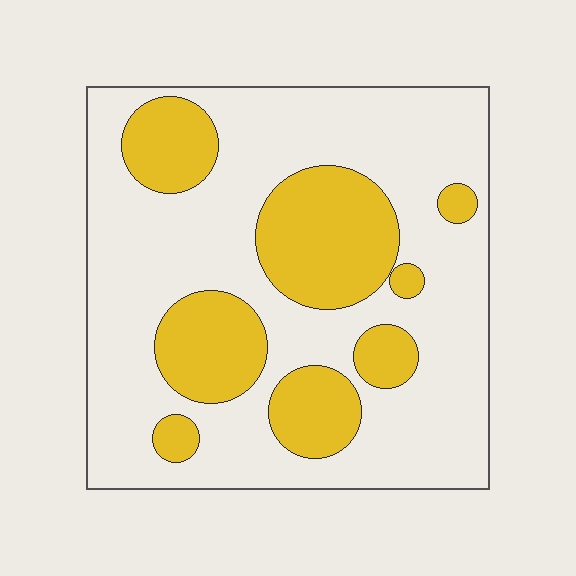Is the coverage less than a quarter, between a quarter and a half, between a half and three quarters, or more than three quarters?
Between a quarter and a half.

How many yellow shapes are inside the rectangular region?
8.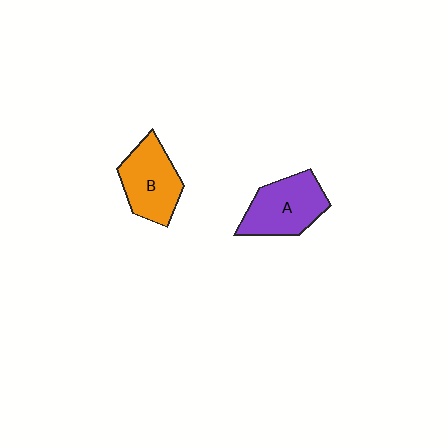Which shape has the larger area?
Shape A (purple).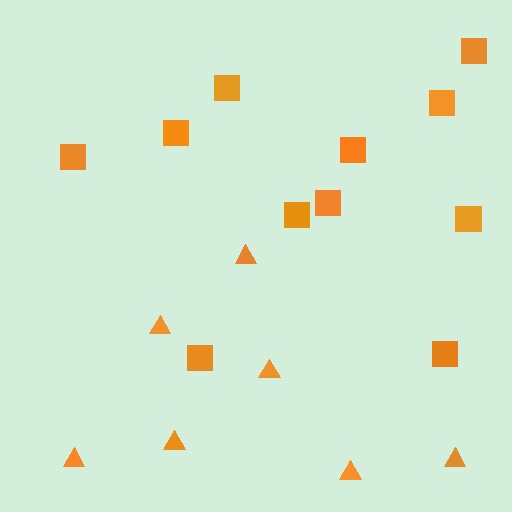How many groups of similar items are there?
There are 2 groups: one group of triangles (7) and one group of squares (11).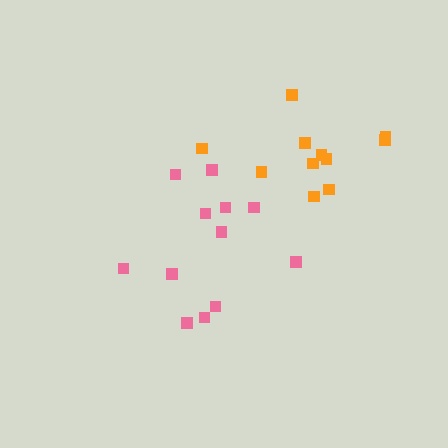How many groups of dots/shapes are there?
There are 2 groups.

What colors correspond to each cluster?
The clusters are colored: pink, orange.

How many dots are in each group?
Group 1: 12 dots, Group 2: 11 dots (23 total).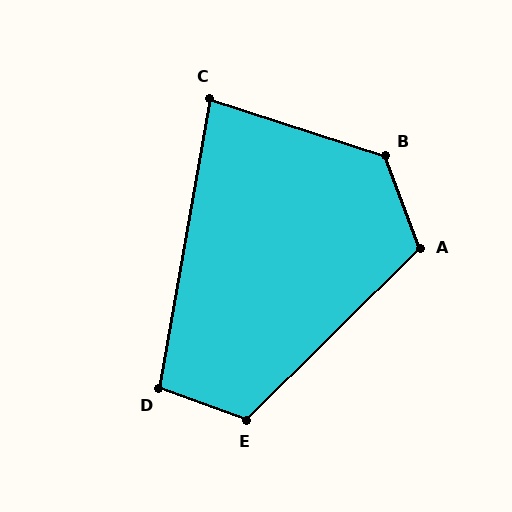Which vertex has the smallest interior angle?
C, at approximately 82 degrees.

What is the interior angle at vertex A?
Approximately 114 degrees (obtuse).